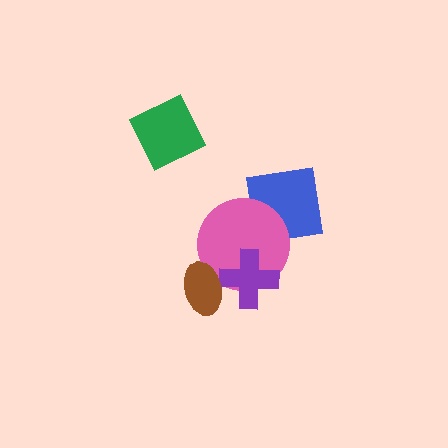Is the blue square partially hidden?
Yes, it is partially covered by another shape.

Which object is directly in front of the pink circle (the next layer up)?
The purple cross is directly in front of the pink circle.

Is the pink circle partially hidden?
Yes, it is partially covered by another shape.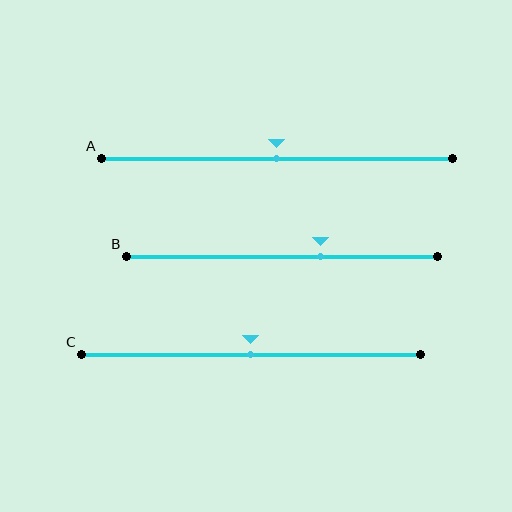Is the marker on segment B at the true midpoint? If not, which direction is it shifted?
No, the marker on segment B is shifted to the right by about 12% of the segment length.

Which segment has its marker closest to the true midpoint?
Segment A has its marker closest to the true midpoint.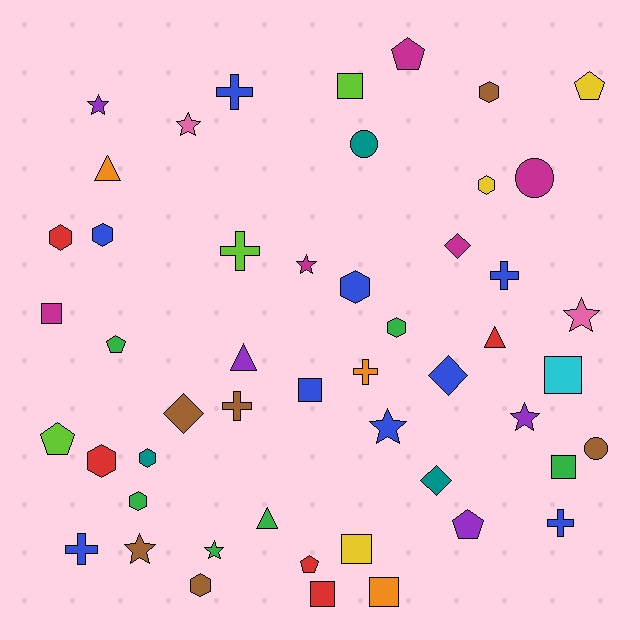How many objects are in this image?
There are 50 objects.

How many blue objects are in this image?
There are 9 blue objects.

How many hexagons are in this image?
There are 10 hexagons.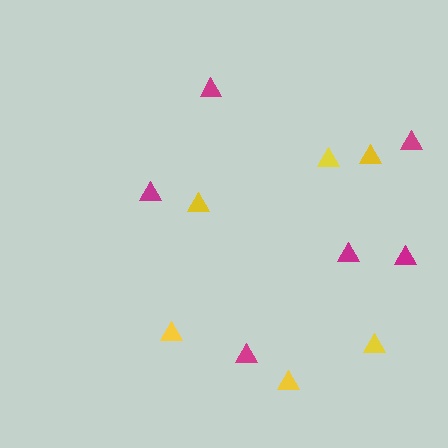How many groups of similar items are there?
There are 2 groups: one group of magenta triangles (6) and one group of yellow triangles (6).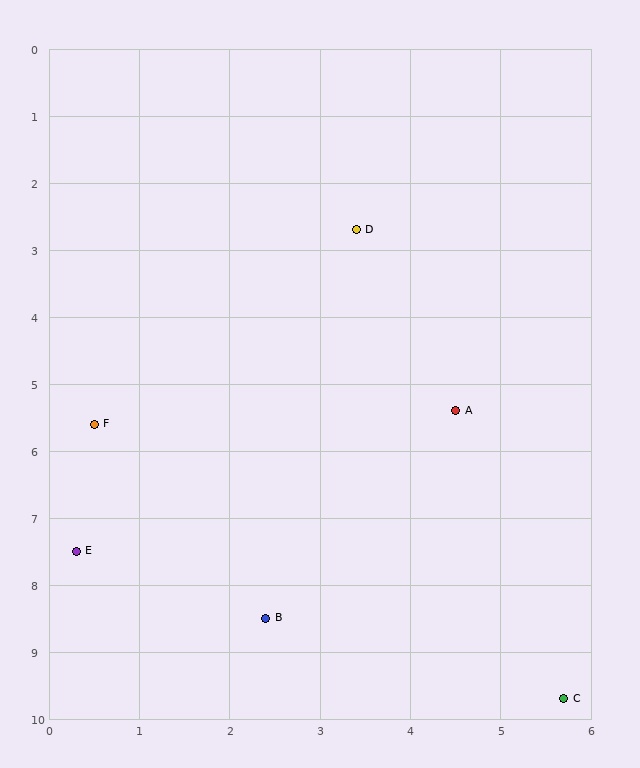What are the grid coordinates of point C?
Point C is at approximately (5.7, 9.7).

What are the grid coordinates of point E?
Point E is at approximately (0.3, 7.5).